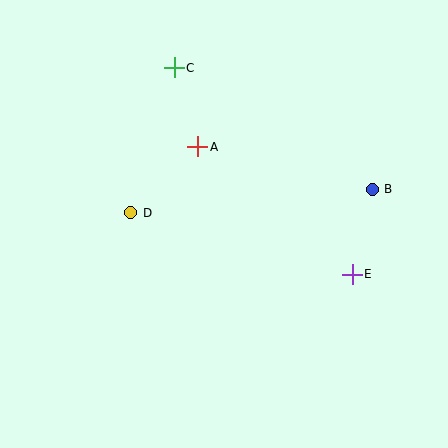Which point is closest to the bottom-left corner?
Point D is closest to the bottom-left corner.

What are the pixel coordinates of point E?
Point E is at (352, 274).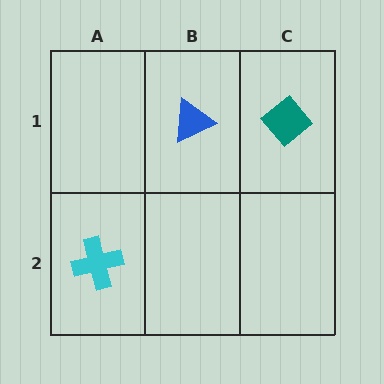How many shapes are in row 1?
2 shapes.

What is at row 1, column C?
A teal diamond.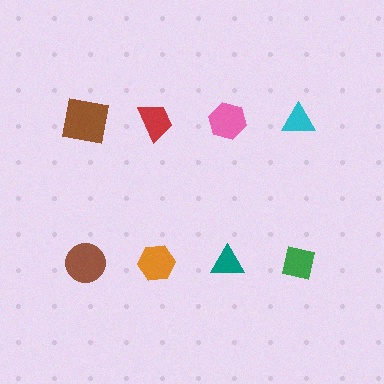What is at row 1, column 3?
A pink hexagon.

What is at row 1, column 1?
A brown square.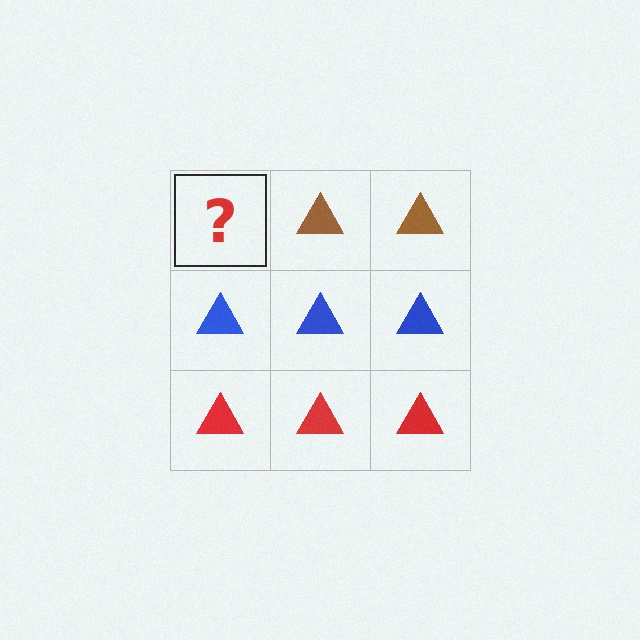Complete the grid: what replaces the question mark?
The question mark should be replaced with a brown triangle.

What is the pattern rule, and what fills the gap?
The rule is that each row has a consistent color. The gap should be filled with a brown triangle.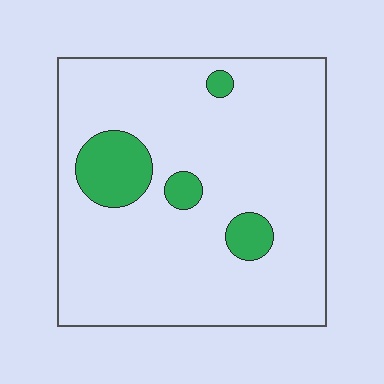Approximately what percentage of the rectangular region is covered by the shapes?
Approximately 10%.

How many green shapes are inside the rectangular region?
4.